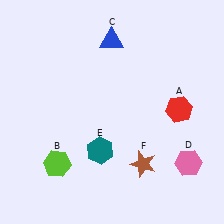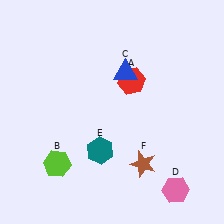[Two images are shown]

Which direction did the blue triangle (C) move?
The blue triangle (C) moved down.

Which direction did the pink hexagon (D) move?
The pink hexagon (D) moved down.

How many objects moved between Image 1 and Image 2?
3 objects moved between the two images.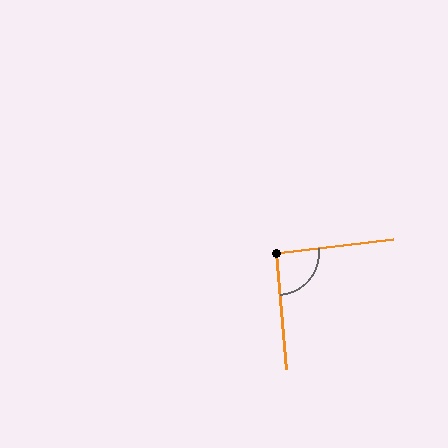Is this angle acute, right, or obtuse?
It is approximately a right angle.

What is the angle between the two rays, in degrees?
Approximately 92 degrees.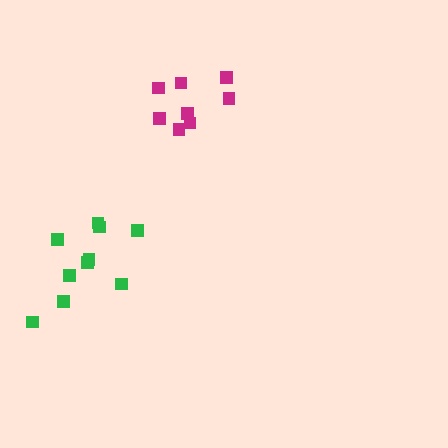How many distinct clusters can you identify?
There are 2 distinct clusters.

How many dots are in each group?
Group 1: 10 dots, Group 2: 8 dots (18 total).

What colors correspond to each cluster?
The clusters are colored: green, magenta.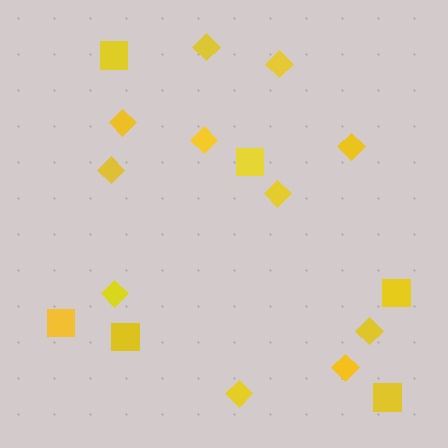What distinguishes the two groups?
There are 2 groups: one group of squares (6) and one group of diamonds (11).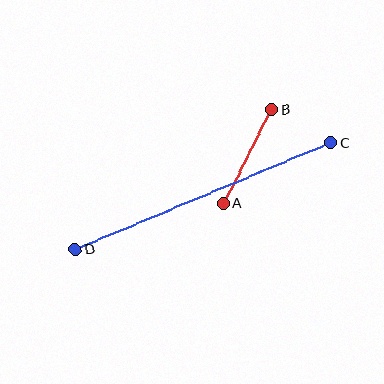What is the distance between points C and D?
The distance is approximately 276 pixels.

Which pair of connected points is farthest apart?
Points C and D are farthest apart.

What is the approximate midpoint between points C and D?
The midpoint is at approximately (203, 196) pixels.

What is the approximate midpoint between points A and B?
The midpoint is at approximately (248, 157) pixels.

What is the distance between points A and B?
The distance is approximately 106 pixels.